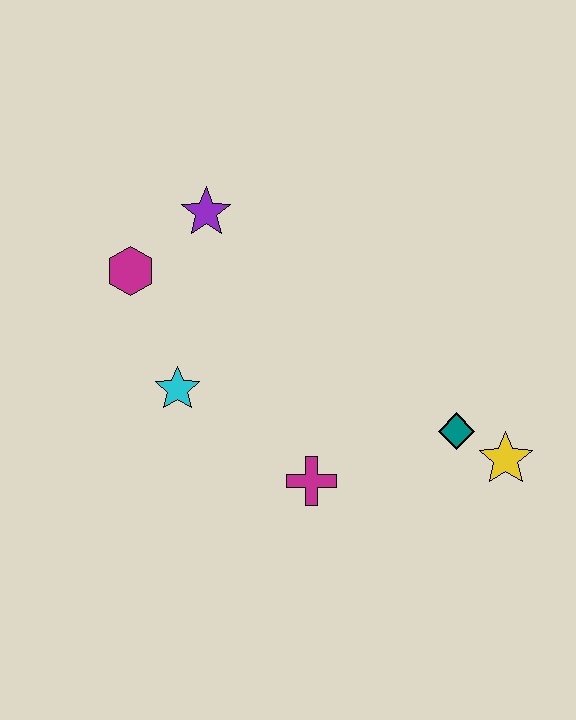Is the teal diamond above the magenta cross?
Yes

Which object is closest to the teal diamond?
The yellow star is closest to the teal diamond.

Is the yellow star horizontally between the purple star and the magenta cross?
No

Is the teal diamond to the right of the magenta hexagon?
Yes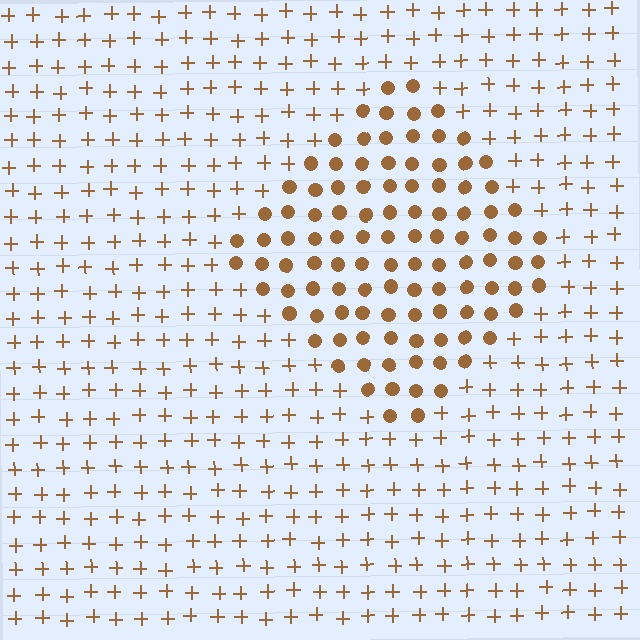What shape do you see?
I see a diamond.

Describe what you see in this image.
The image is filled with small brown elements arranged in a uniform grid. A diamond-shaped region contains circles, while the surrounding area contains plus signs. The boundary is defined purely by the change in element shape.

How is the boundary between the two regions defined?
The boundary is defined by a change in element shape: circles inside vs. plus signs outside. All elements share the same color and spacing.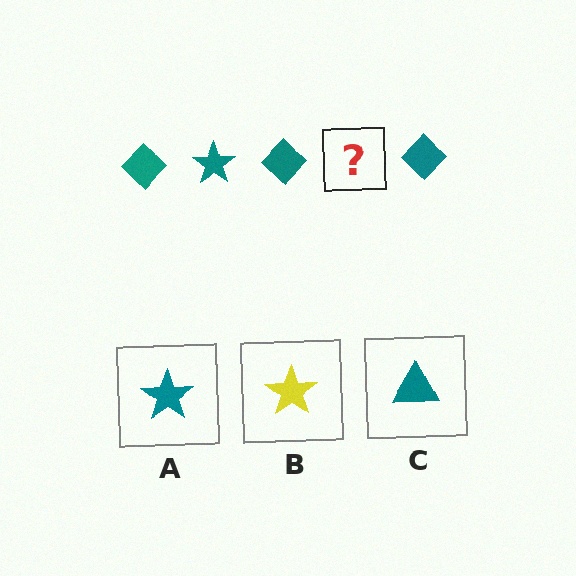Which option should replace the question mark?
Option A.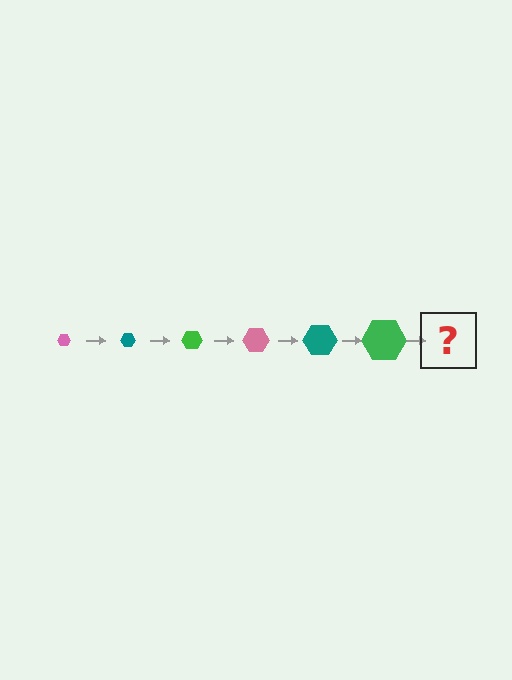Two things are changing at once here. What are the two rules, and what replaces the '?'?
The two rules are that the hexagon grows larger each step and the color cycles through pink, teal, and green. The '?' should be a pink hexagon, larger than the previous one.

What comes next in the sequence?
The next element should be a pink hexagon, larger than the previous one.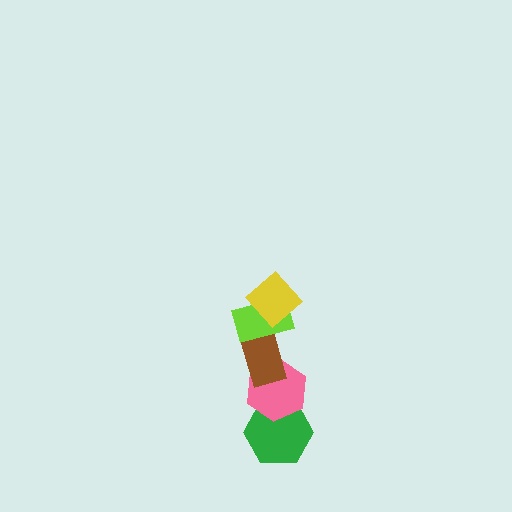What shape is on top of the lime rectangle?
The yellow diamond is on top of the lime rectangle.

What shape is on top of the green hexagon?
The pink hexagon is on top of the green hexagon.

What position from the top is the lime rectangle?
The lime rectangle is 2nd from the top.